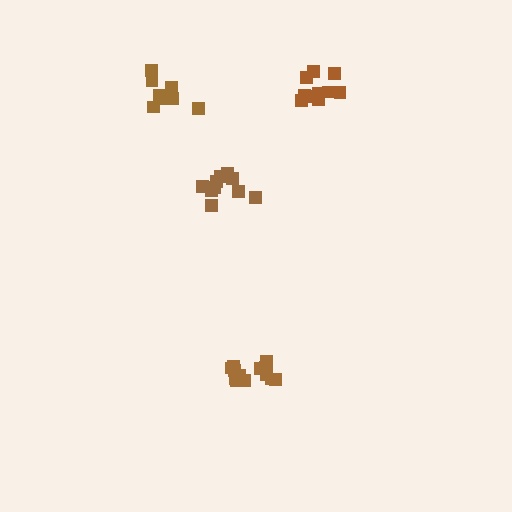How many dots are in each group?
Group 1: 10 dots, Group 2: 11 dots, Group 3: 13 dots, Group 4: 13 dots (47 total).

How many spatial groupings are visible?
There are 4 spatial groupings.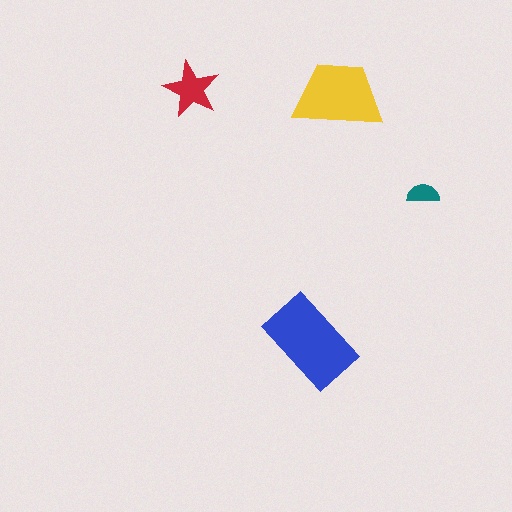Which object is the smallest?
The teal semicircle.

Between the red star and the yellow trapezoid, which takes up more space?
The yellow trapezoid.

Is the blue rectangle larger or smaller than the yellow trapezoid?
Larger.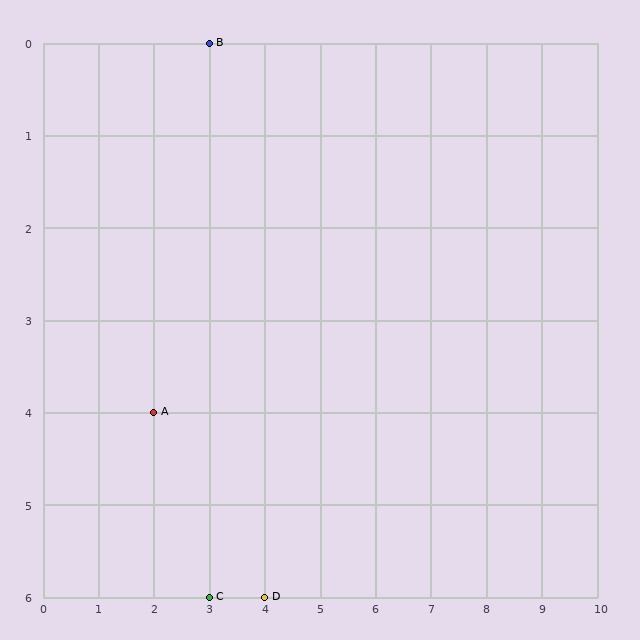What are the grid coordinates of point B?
Point B is at grid coordinates (3, 0).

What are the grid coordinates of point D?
Point D is at grid coordinates (4, 6).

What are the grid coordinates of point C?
Point C is at grid coordinates (3, 6).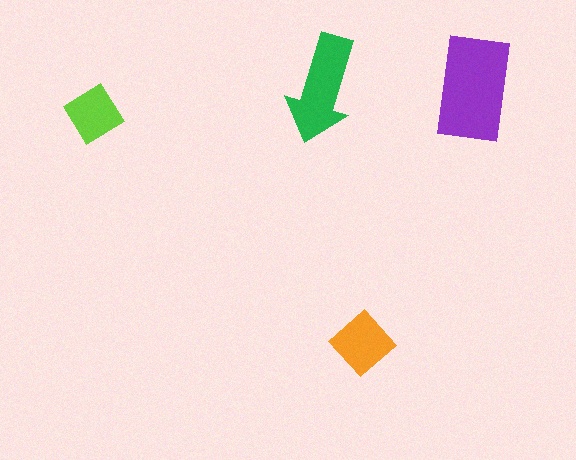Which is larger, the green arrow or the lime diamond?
The green arrow.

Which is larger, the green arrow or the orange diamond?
The green arrow.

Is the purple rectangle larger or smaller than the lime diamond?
Larger.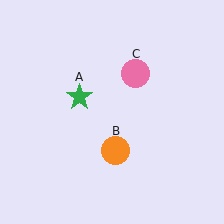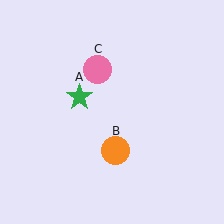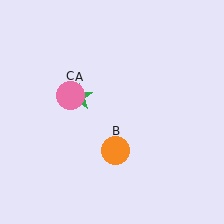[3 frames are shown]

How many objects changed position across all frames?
1 object changed position: pink circle (object C).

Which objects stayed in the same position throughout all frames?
Green star (object A) and orange circle (object B) remained stationary.